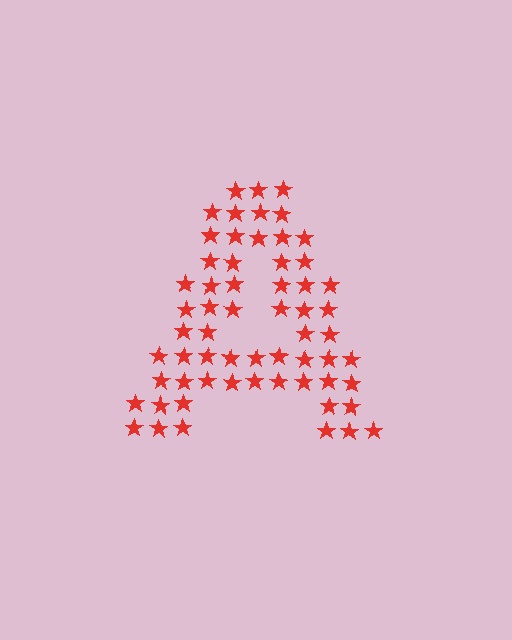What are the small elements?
The small elements are stars.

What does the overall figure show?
The overall figure shows the letter A.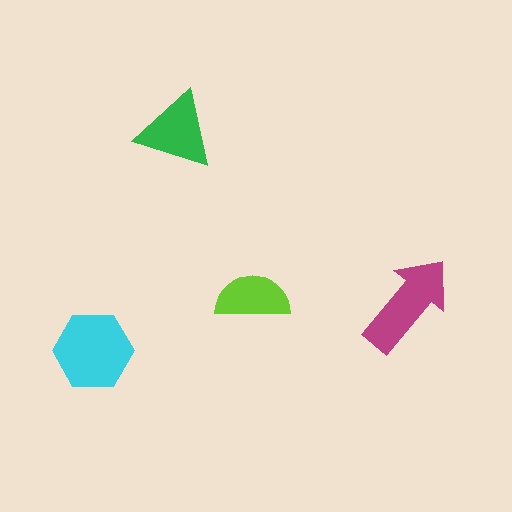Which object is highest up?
The green triangle is topmost.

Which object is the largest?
The cyan hexagon.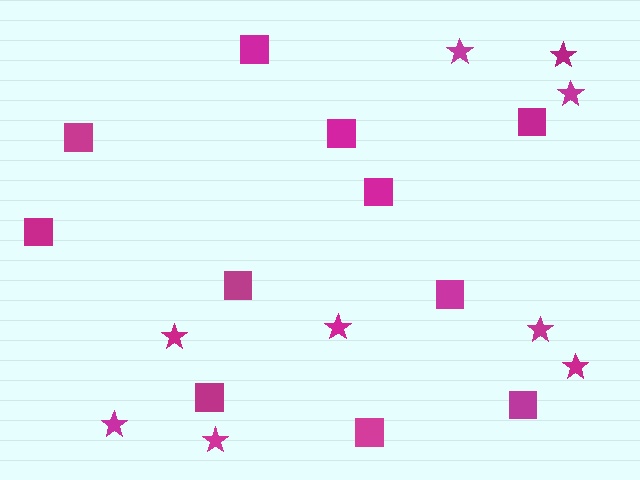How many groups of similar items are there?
There are 2 groups: one group of stars (9) and one group of squares (11).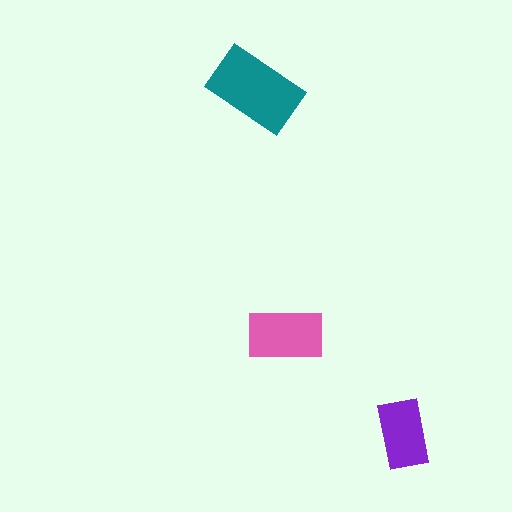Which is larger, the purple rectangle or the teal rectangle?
The teal one.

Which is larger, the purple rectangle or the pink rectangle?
The pink one.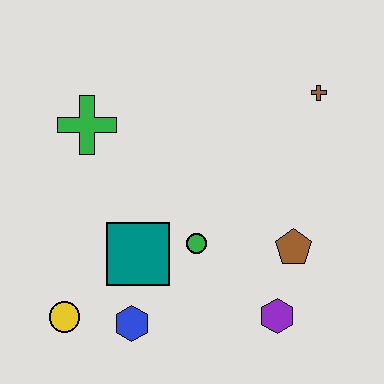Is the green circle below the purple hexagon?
No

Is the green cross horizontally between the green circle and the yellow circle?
Yes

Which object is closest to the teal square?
The green circle is closest to the teal square.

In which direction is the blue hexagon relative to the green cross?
The blue hexagon is below the green cross.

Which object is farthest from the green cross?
The purple hexagon is farthest from the green cross.